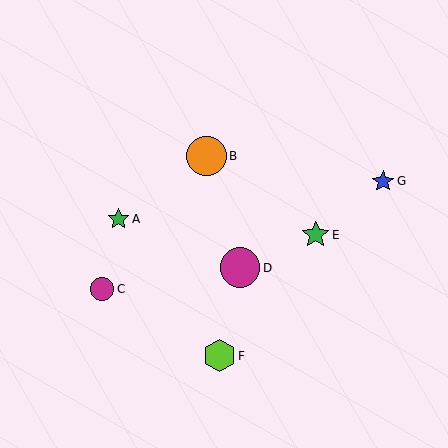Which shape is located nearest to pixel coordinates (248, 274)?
The magenta circle (labeled D) at (240, 268) is nearest to that location.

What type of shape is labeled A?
Shape A is a green star.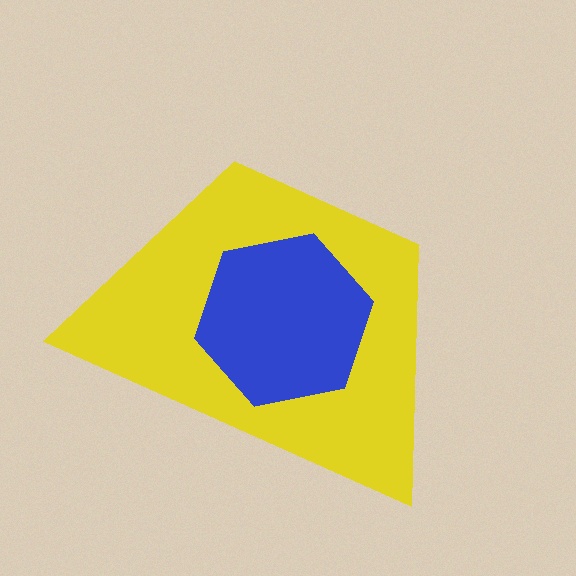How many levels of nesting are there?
2.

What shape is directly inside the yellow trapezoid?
The blue hexagon.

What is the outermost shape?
The yellow trapezoid.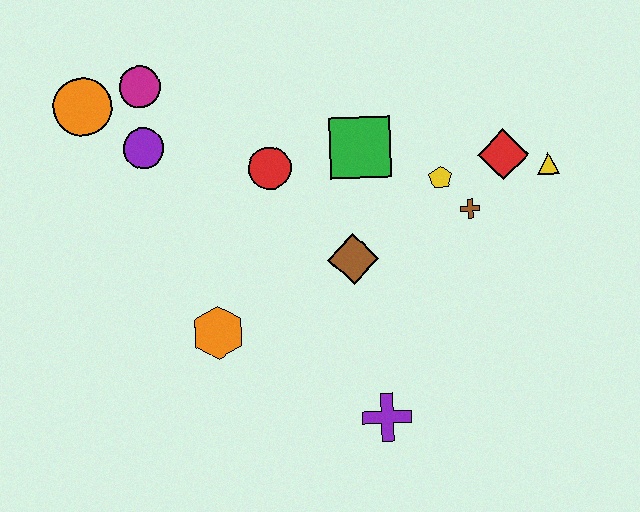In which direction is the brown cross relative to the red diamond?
The brown cross is below the red diamond.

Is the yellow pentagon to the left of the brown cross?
Yes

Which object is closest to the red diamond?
The yellow triangle is closest to the red diamond.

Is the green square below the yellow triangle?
No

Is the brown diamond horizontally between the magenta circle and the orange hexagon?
No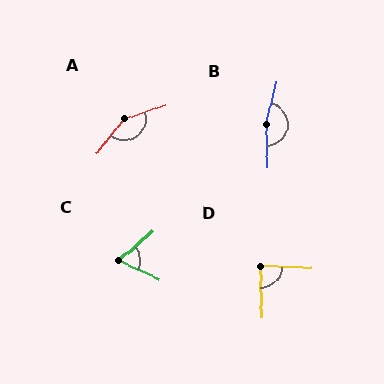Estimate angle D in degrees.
Approximately 87 degrees.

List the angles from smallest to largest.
C (64°), D (87°), A (146°), B (165°).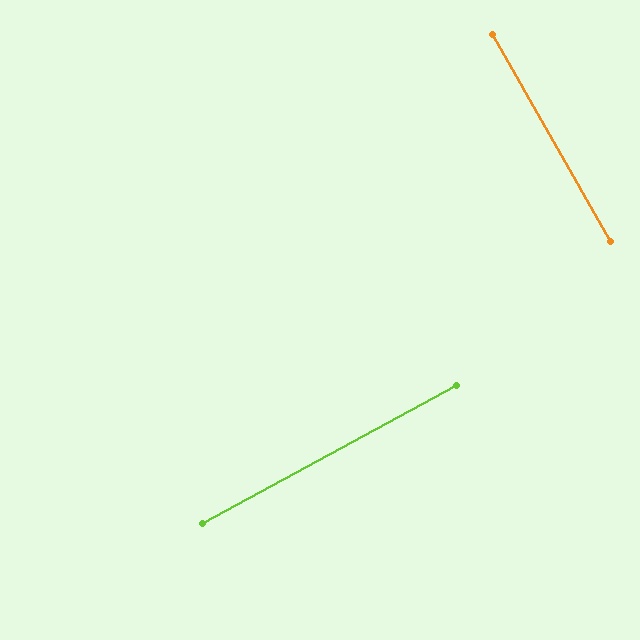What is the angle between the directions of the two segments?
Approximately 89 degrees.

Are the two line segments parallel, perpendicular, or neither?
Perpendicular — they meet at approximately 89°.